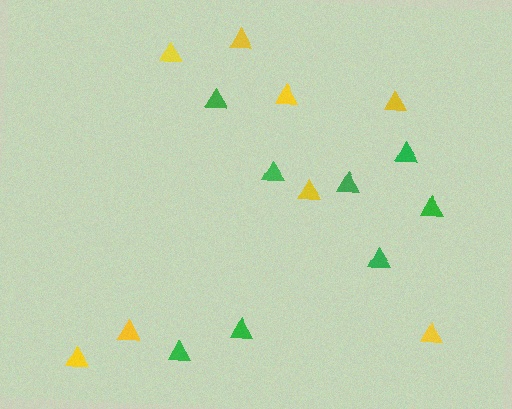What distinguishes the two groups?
There are 2 groups: one group of yellow triangles (8) and one group of green triangles (8).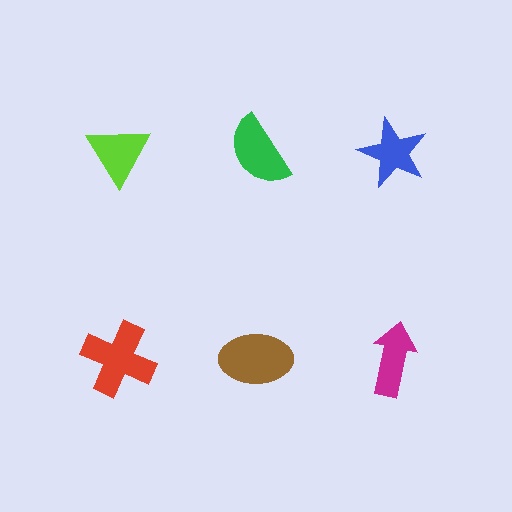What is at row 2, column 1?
A red cross.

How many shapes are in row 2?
3 shapes.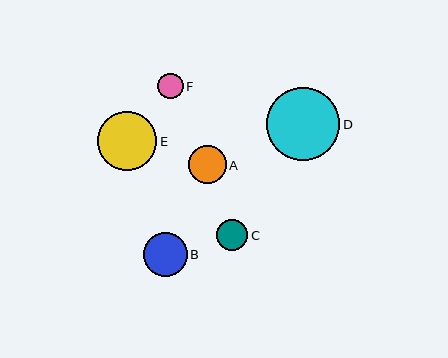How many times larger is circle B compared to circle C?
Circle B is approximately 1.4 times the size of circle C.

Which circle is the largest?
Circle D is the largest with a size of approximately 73 pixels.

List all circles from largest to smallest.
From largest to smallest: D, E, B, A, C, F.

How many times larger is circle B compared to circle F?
Circle B is approximately 1.7 times the size of circle F.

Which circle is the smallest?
Circle F is the smallest with a size of approximately 25 pixels.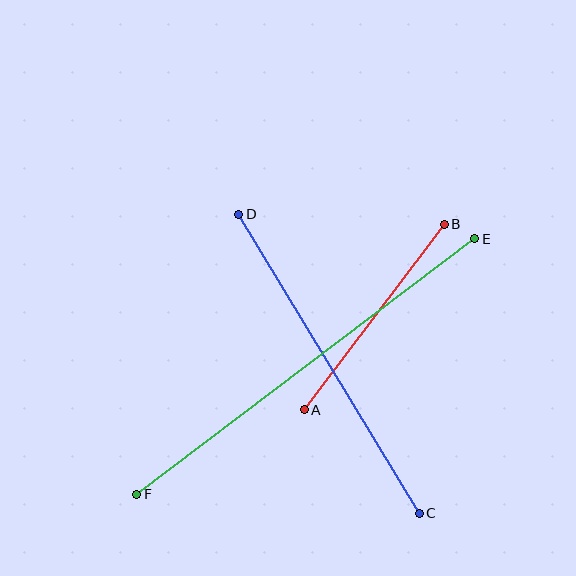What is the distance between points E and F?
The distance is approximately 424 pixels.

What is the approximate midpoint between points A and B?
The midpoint is at approximately (374, 317) pixels.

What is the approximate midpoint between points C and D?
The midpoint is at approximately (329, 364) pixels.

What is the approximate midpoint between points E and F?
The midpoint is at approximately (306, 367) pixels.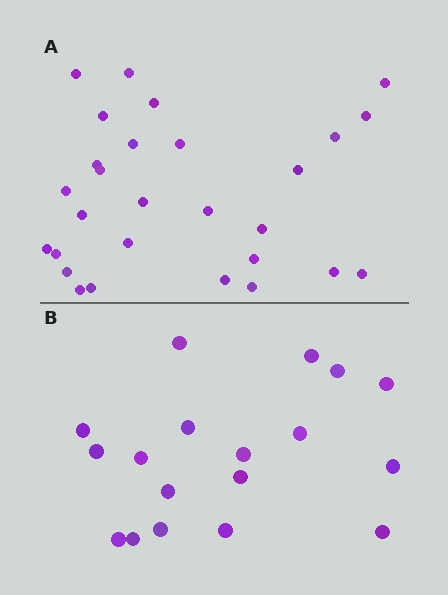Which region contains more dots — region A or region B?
Region A (the top region) has more dots.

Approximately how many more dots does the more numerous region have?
Region A has roughly 10 or so more dots than region B.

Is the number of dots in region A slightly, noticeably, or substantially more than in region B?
Region A has substantially more. The ratio is roughly 1.6 to 1.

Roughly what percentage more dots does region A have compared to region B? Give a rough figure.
About 55% more.